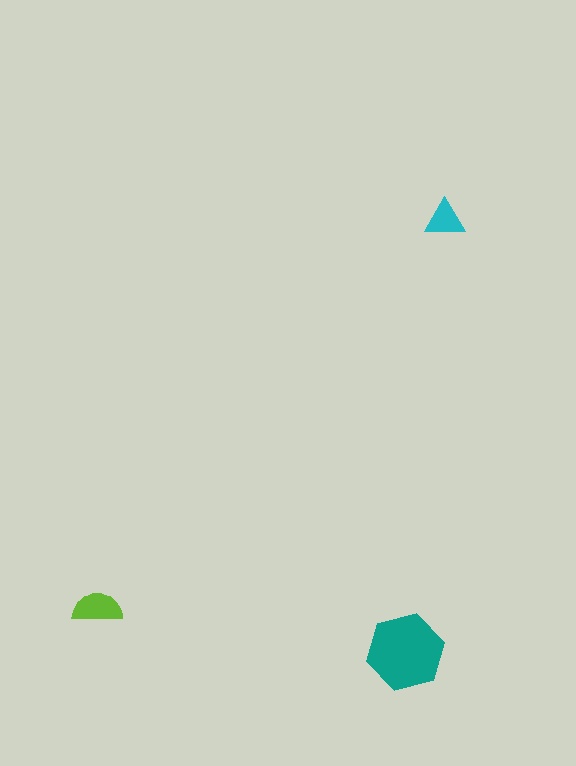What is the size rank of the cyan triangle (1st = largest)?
3rd.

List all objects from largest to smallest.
The teal hexagon, the lime semicircle, the cyan triangle.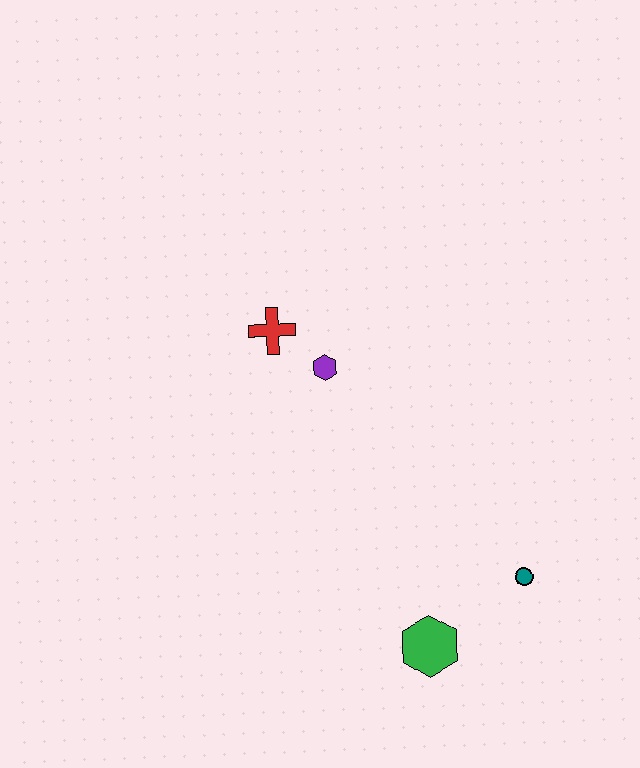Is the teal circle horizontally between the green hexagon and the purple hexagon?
No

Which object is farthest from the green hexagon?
The red cross is farthest from the green hexagon.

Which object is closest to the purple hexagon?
The red cross is closest to the purple hexagon.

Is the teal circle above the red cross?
No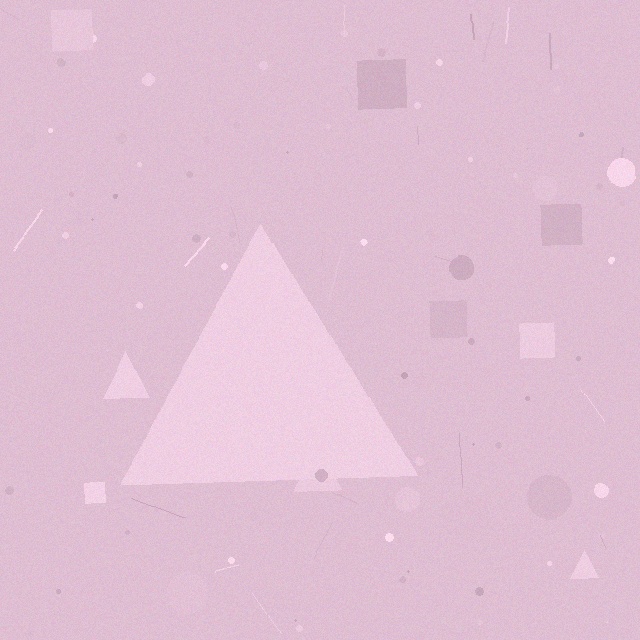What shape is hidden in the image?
A triangle is hidden in the image.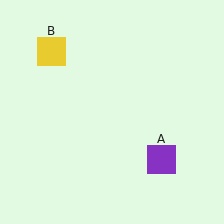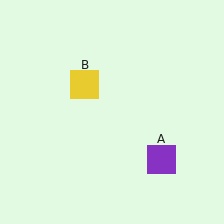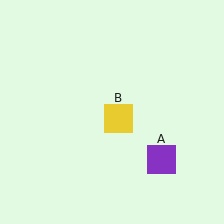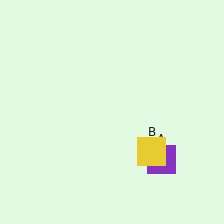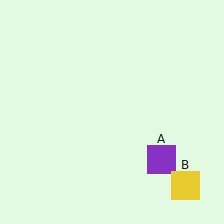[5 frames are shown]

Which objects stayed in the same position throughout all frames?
Purple square (object A) remained stationary.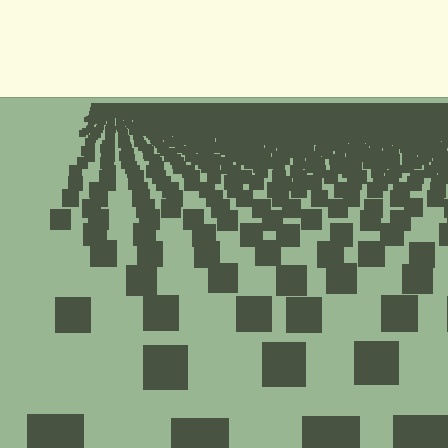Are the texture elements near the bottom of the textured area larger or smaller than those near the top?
Larger. Near the bottom, elements are closer to the viewer and appear at a bigger on-screen size.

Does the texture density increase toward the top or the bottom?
Density increases toward the top.